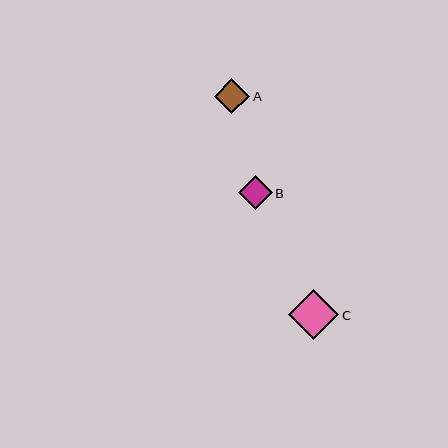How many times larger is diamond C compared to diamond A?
Diamond C is approximately 1.4 times the size of diamond A.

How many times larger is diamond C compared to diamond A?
Diamond C is approximately 1.4 times the size of diamond A.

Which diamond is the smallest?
Diamond B is the smallest with a size of approximately 34 pixels.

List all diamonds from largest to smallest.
From largest to smallest: C, A, B.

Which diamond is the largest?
Diamond C is the largest with a size of approximately 50 pixels.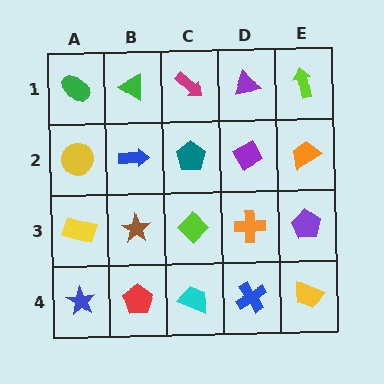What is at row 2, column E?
An orange trapezoid.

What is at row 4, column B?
A red pentagon.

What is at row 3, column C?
A lime diamond.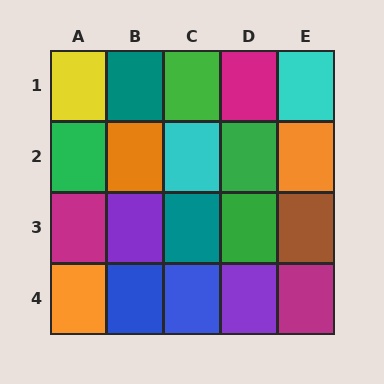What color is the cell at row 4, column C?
Blue.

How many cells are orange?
3 cells are orange.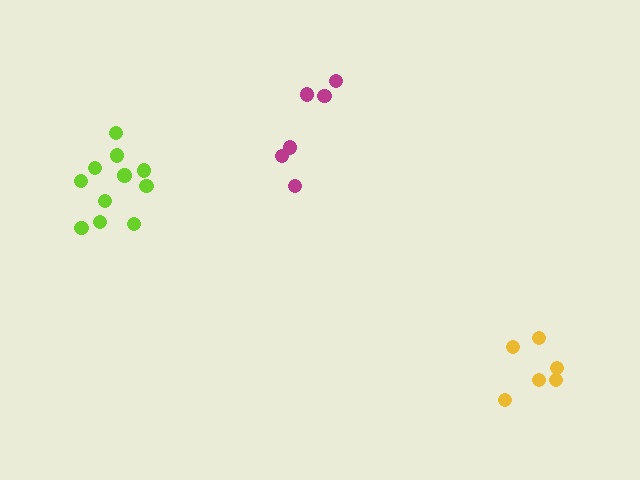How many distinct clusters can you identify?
There are 3 distinct clusters.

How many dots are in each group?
Group 1: 6 dots, Group 2: 6 dots, Group 3: 11 dots (23 total).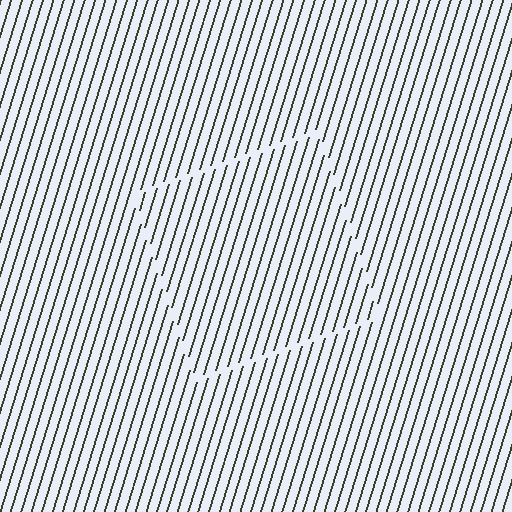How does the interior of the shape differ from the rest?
The interior of the shape contains the same grating, shifted by half a period — the contour is defined by the phase discontinuity where line-ends from the inner and outer gratings abut.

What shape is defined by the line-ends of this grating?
An illusory square. The interior of the shape contains the same grating, shifted by half a period — the contour is defined by the phase discontinuity where line-ends from the inner and outer gratings abut.